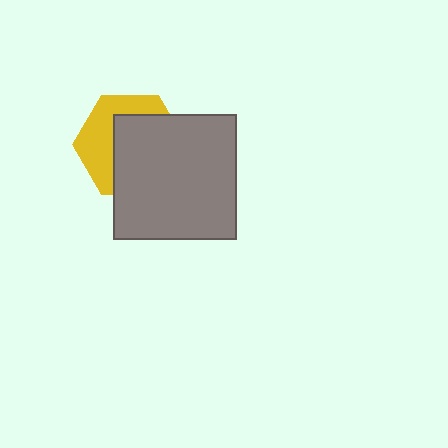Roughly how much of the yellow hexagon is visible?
A small part of it is visible (roughly 42%).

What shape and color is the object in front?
The object in front is a gray rectangle.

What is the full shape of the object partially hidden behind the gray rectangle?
The partially hidden object is a yellow hexagon.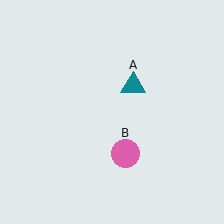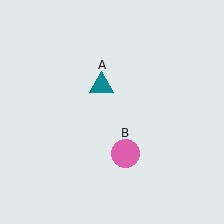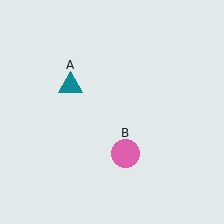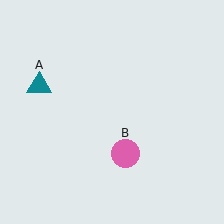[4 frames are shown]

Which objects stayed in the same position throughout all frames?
Pink circle (object B) remained stationary.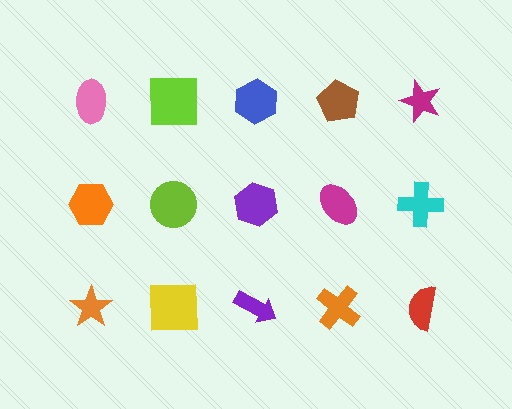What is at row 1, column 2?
A lime square.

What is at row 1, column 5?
A magenta star.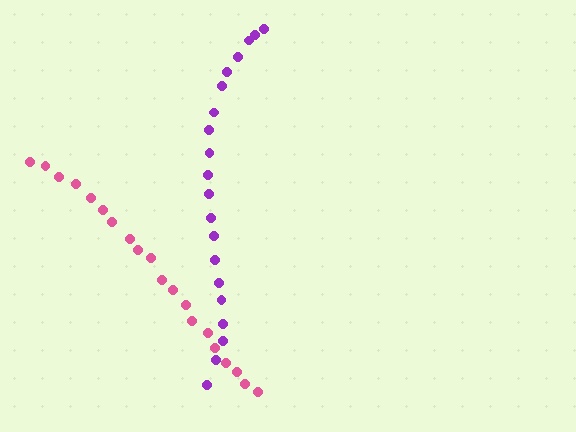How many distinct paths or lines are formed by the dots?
There are 2 distinct paths.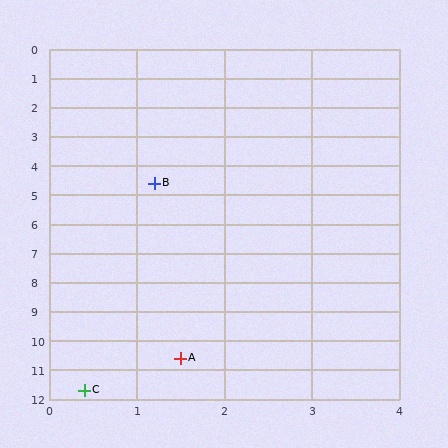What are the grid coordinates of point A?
Point A is at approximately (1.5, 10.6).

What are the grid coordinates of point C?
Point C is at approximately (0.4, 11.7).